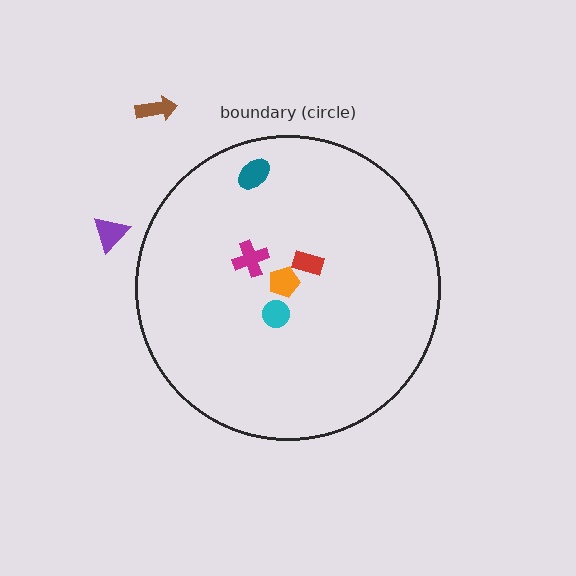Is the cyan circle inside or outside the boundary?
Inside.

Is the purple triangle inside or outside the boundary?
Outside.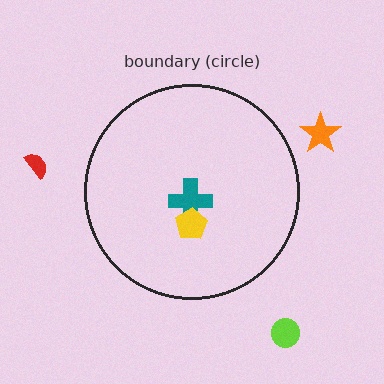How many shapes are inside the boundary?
2 inside, 3 outside.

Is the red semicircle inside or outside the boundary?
Outside.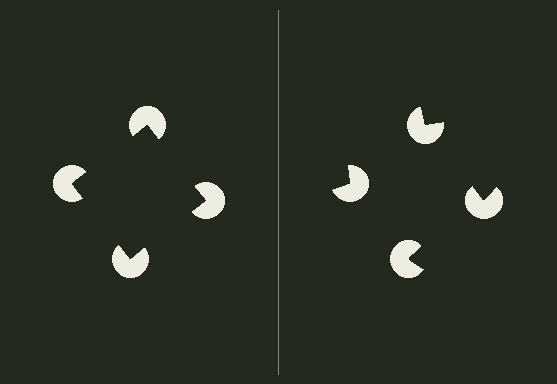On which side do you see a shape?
An illusory square appears on the left side. On the right side the wedge cuts are rotated, so no coherent shape forms.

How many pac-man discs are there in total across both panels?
8 — 4 on each side.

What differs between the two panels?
The pac-man discs are positioned identically on both sides; only the wedge orientations differ. On the left they align to a square; on the right they are misaligned.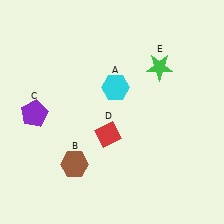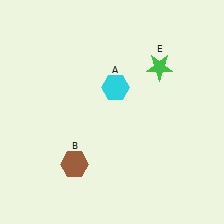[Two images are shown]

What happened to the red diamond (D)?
The red diamond (D) was removed in Image 2. It was in the bottom-left area of Image 1.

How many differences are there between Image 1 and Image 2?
There are 2 differences between the two images.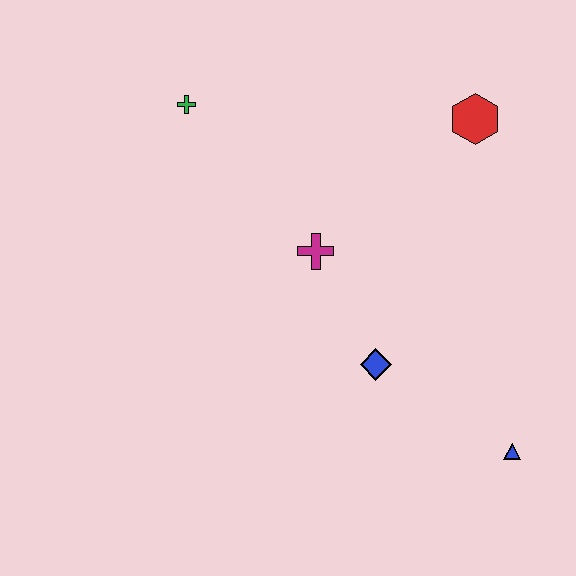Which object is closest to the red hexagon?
The magenta cross is closest to the red hexagon.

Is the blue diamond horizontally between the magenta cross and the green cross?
No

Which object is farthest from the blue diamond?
The green cross is farthest from the blue diamond.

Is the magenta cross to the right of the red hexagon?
No